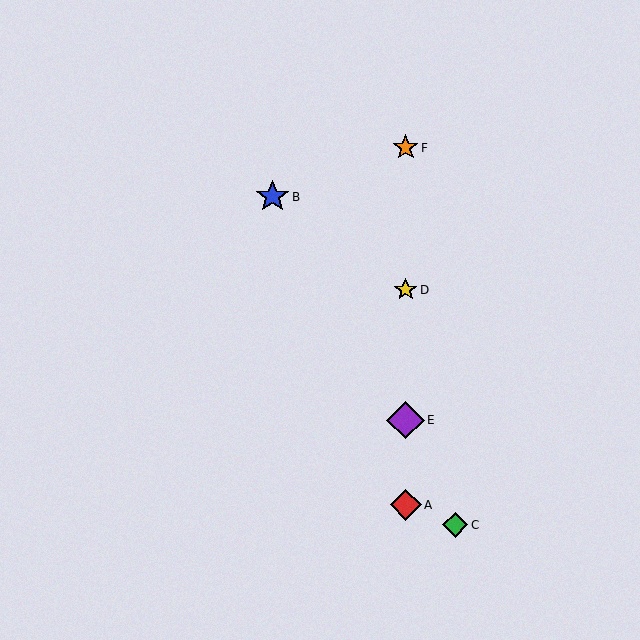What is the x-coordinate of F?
Object F is at x≈406.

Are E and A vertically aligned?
Yes, both are at x≈406.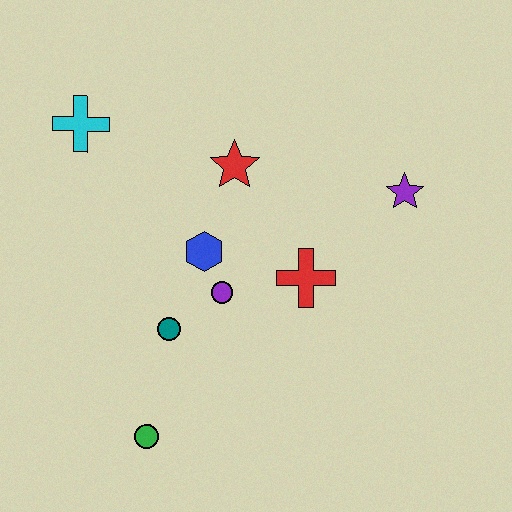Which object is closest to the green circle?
The teal circle is closest to the green circle.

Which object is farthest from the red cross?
The cyan cross is farthest from the red cross.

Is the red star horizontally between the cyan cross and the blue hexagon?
No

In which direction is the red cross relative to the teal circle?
The red cross is to the right of the teal circle.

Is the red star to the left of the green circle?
No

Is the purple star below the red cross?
No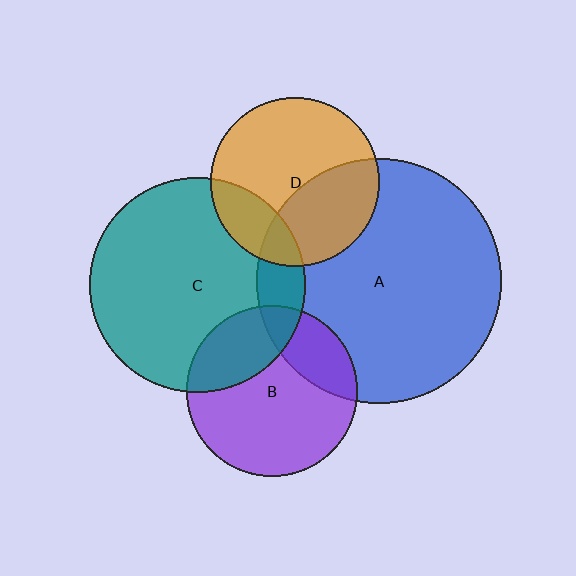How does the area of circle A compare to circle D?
Approximately 2.1 times.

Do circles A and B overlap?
Yes.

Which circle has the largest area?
Circle A (blue).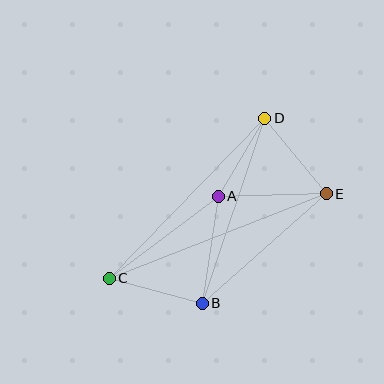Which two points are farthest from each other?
Points C and E are farthest from each other.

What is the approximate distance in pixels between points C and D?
The distance between C and D is approximately 223 pixels.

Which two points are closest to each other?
Points A and D are closest to each other.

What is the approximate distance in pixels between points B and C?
The distance between B and C is approximately 96 pixels.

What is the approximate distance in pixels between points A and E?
The distance between A and E is approximately 108 pixels.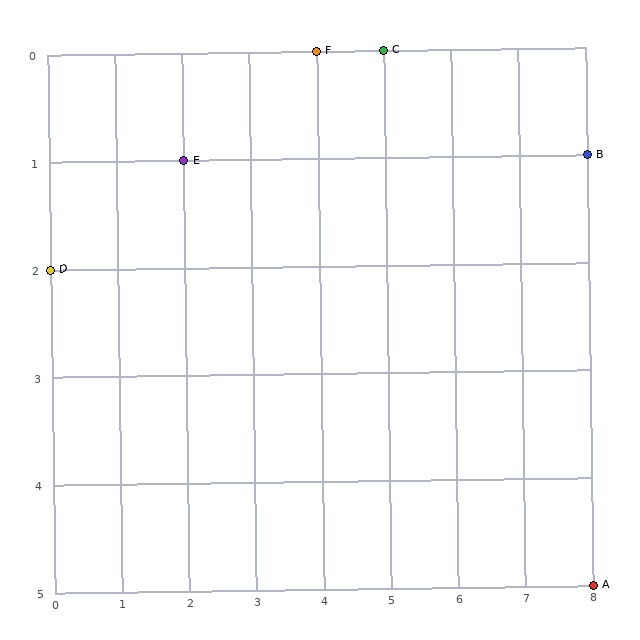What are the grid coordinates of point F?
Point F is at grid coordinates (4, 0).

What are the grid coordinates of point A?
Point A is at grid coordinates (8, 5).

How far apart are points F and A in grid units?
Points F and A are 4 columns and 5 rows apart (about 6.4 grid units diagonally).